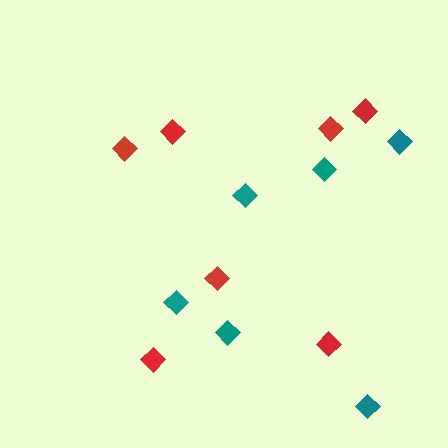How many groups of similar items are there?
There are 2 groups: one group of red diamonds (7) and one group of teal diamonds (6).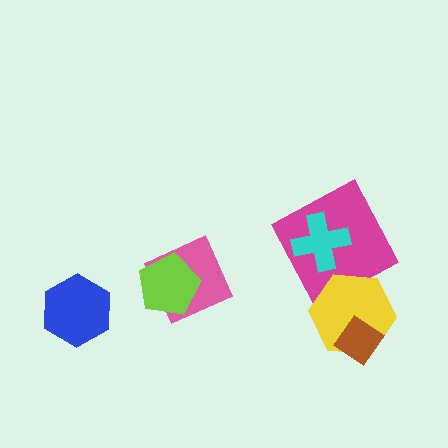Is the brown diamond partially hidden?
No, no other shape covers it.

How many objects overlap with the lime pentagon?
1 object overlaps with the lime pentagon.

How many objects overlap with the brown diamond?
1 object overlaps with the brown diamond.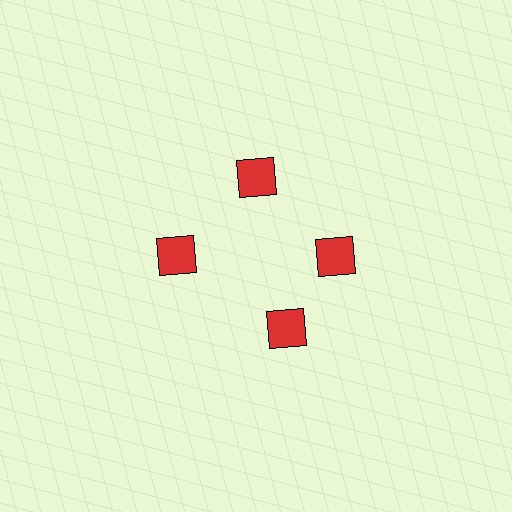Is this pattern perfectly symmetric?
No. The 4 red squares are arranged in a ring, but one element near the 6 o'clock position is rotated out of alignment along the ring, breaking the 4-fold rotational symmetry.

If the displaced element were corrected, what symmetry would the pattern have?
It would have 4-fold rotational symmetry — the pattern would map onto itself every 90 degrees.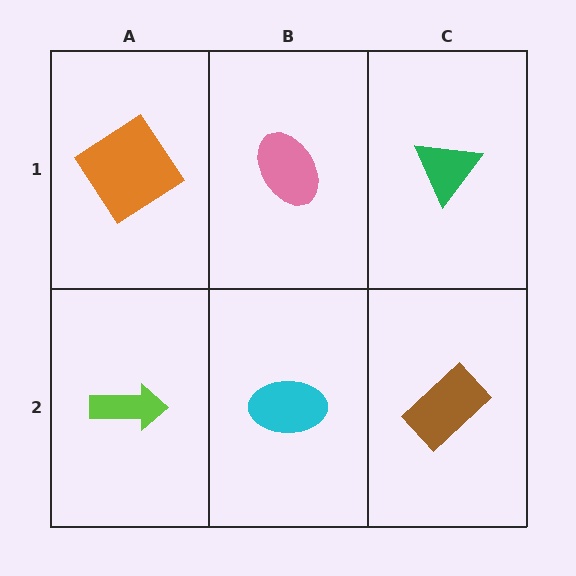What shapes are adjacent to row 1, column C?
A brown rectangle (row 2, column C), a pink ellipse (row 1, column B).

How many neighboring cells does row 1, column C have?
2.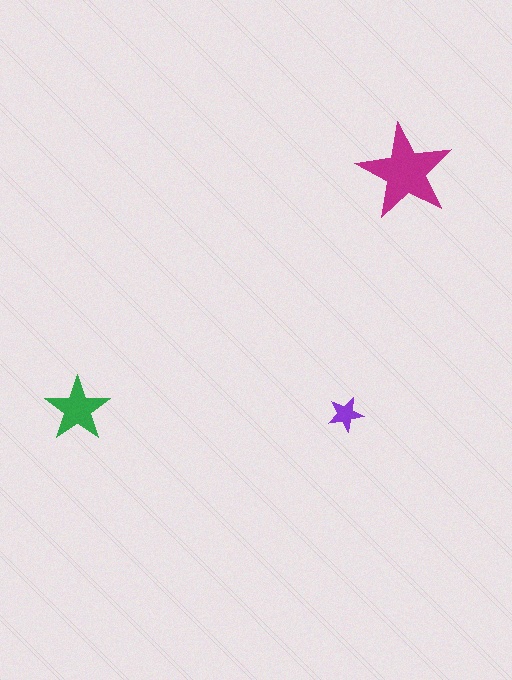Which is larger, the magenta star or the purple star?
The magenta one.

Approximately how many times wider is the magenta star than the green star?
About 1.5 times wider.